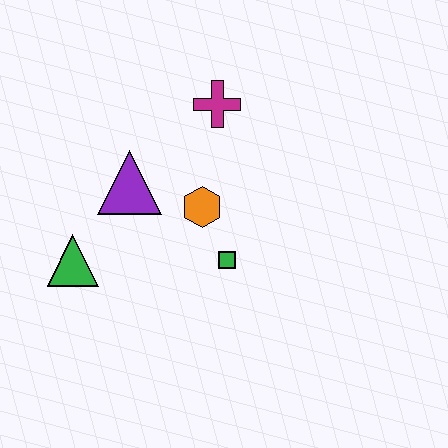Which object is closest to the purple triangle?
The orange hexagon is closest to the purple triangle.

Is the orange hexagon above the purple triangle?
No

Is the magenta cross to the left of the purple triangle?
No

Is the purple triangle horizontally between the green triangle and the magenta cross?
Yes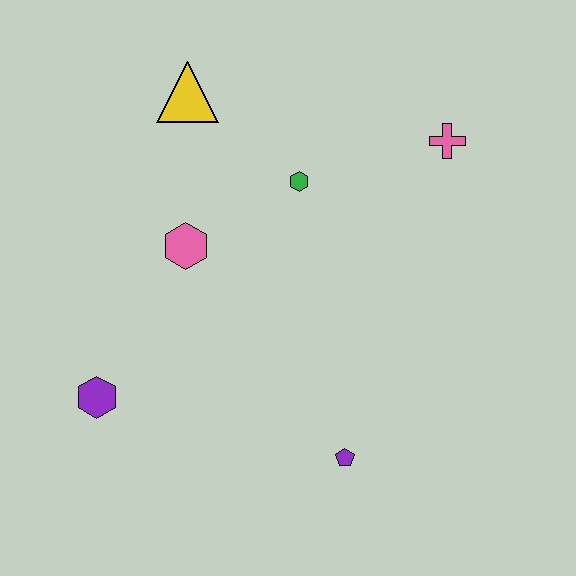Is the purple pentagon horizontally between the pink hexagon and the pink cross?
Yes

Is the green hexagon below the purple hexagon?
No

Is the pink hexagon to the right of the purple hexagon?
Yes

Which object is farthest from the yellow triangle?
The purple pentagon is farthest from the yellow triangle.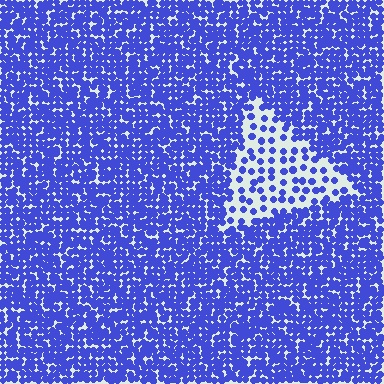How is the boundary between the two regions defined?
The boundary is defined by a change in element density (approximately 2.9x ratio). All elements are the same color, size, and shape.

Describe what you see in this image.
The image contains small blue elements arranged at two different densities. A triangle-shaped region is visible where the elements are less densely packed than the surrounding area.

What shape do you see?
I see a triangle.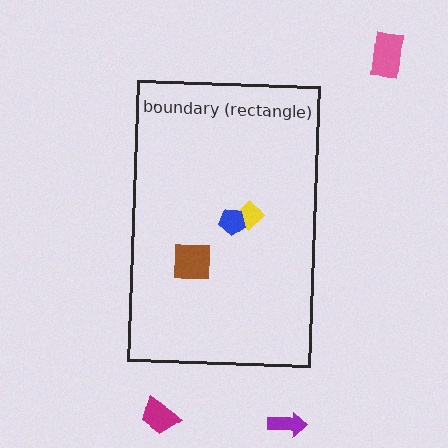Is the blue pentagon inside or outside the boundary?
Inside.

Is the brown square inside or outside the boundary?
Inside.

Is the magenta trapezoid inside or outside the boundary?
Outside.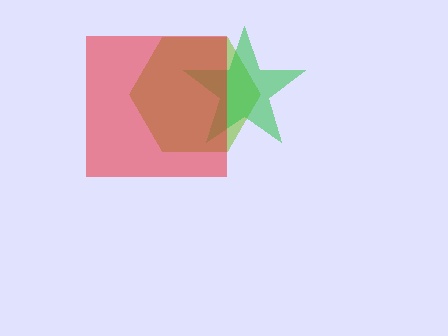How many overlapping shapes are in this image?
There are 3 overlapping shapes in the image.